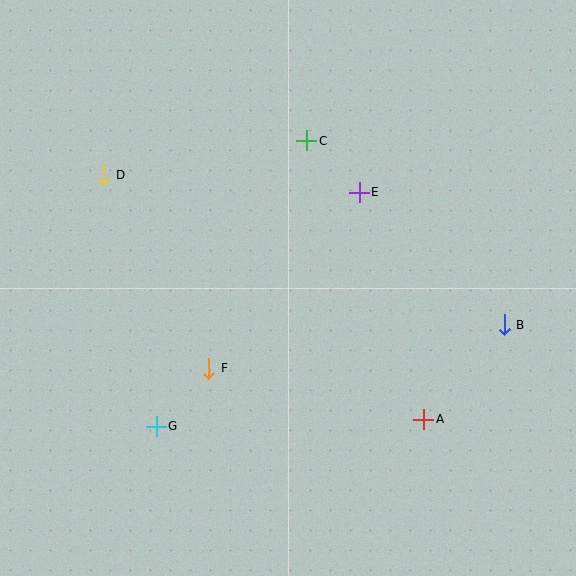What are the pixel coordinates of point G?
Point G is at (156, 426).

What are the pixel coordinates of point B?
Point B is at (504, 325).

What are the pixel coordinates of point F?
Point F is at (209, 368).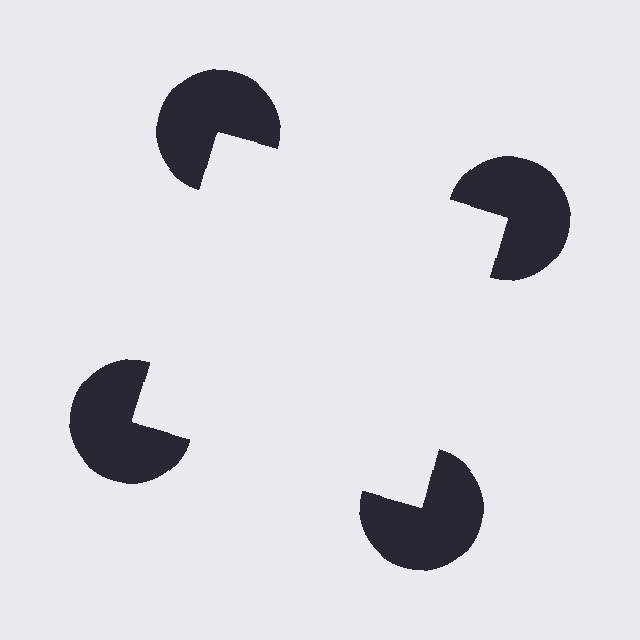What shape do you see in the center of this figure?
An illusory square — its edges are inferred from the aligned wedge cuts in the pac-man discs, not physically drawn.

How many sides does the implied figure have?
4 sides.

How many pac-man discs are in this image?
There are 4 — one at each vertex of the illusory square.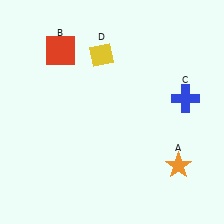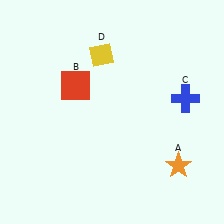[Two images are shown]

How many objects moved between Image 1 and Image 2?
1 object moved between the two images.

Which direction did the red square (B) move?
The red square (B) moved down.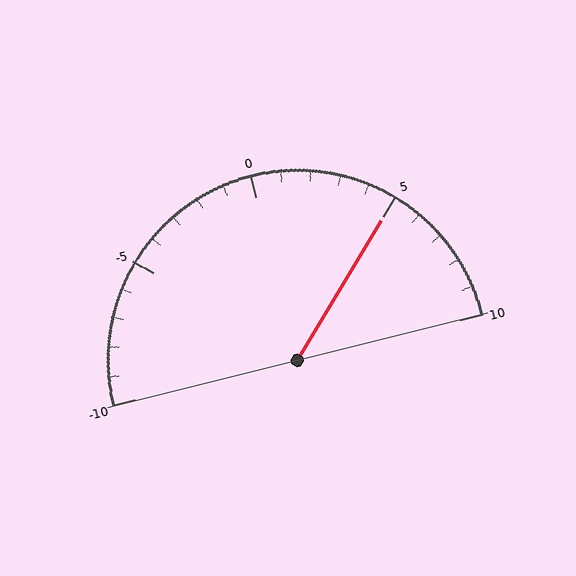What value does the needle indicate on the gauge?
The needle indicates approximately 5.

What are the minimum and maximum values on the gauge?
The gauge ranges from -10 to 10.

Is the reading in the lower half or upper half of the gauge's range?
The reading is in the upper half of the range (-10 to 10).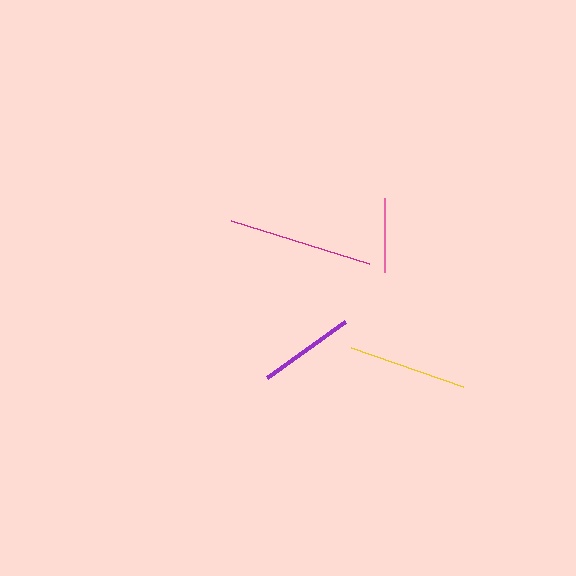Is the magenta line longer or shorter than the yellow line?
The magenta line is longer than the yellow line.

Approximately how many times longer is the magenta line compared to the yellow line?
The magenta line is approximately 1.2 times the length of the yellow line.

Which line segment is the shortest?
The pink line is the shortest at approximately 74 pixels.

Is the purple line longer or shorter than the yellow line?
The yellow line is longer than the purple line.